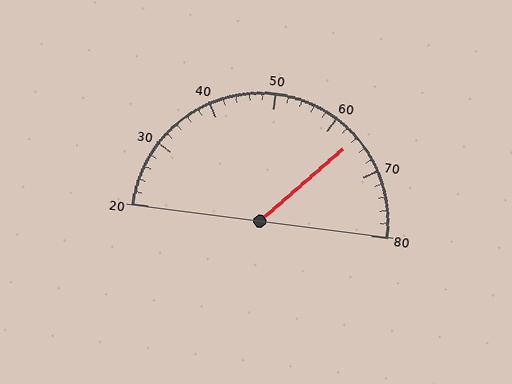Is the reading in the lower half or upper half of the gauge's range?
The reading is in the upper half of the range (20 to 80).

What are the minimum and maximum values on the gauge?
The gauge ranges from 20 to 80.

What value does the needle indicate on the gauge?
The needle indicates approximately 64.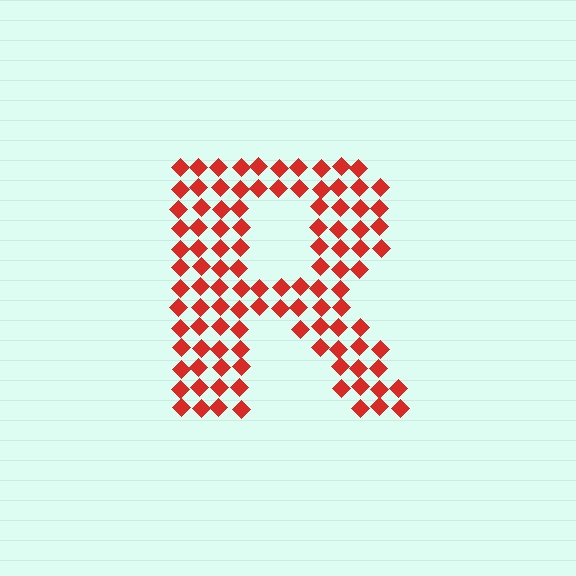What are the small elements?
The small elements are diamonds.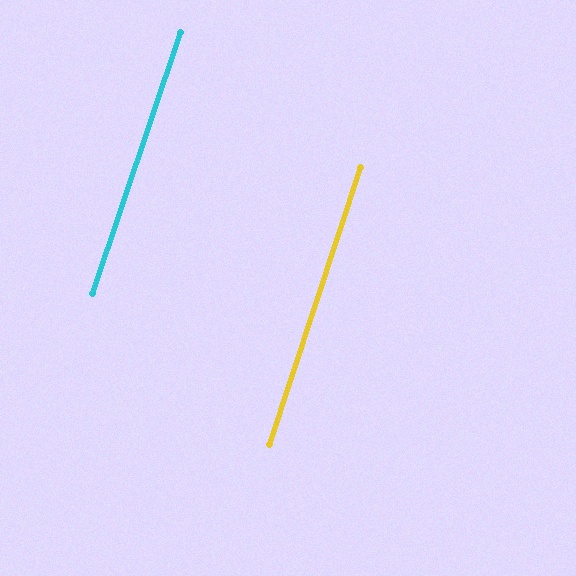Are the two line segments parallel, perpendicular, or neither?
Parallel — their directions differ by only 0.5°.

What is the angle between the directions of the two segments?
Approximately 1 degree.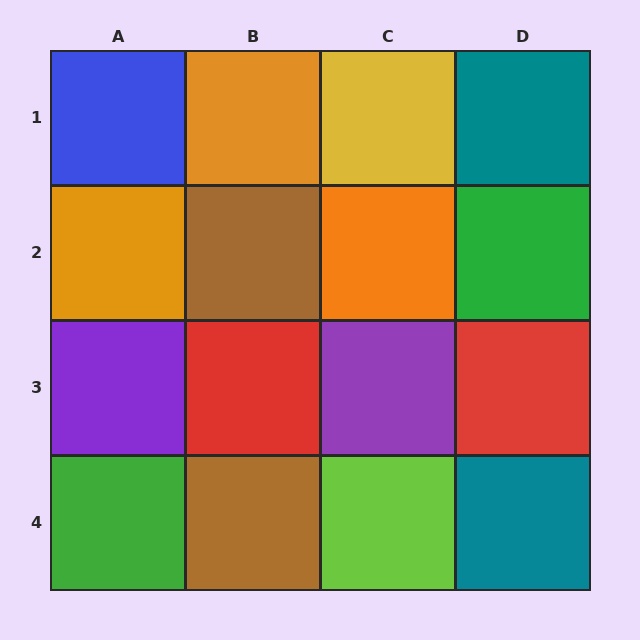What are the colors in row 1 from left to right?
Blue, orange, yellow, teal.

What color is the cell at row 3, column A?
Purple.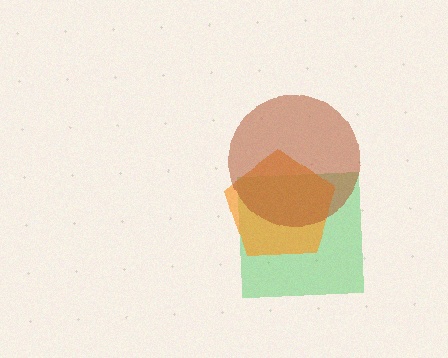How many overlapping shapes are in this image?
There are 3 overlapping shapes in the image.